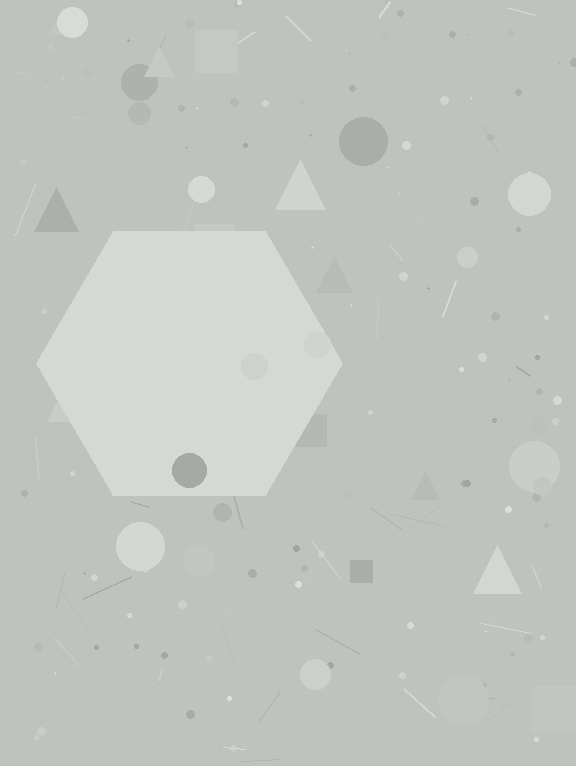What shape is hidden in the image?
A hexagon is hidden in the image.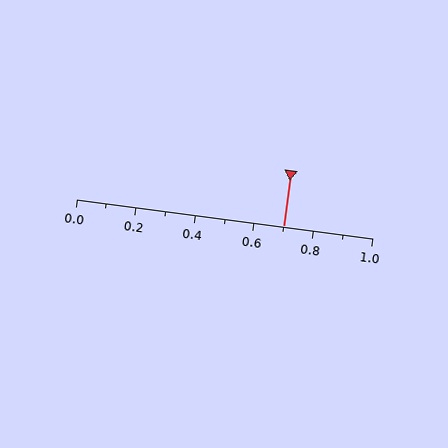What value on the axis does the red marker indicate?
The marker indicates approximately 0.7.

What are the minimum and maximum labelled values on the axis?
The axis runs from 0.0 to 1.0.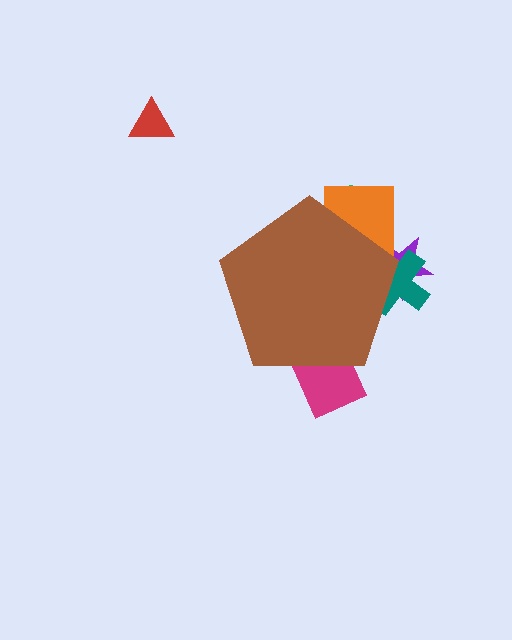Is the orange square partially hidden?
Yes, the orange square is partially hidden behind the brown pentagon.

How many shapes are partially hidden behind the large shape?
5 shapes are partially hidden.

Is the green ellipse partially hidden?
Yes, the green ellipse is partially hidden behind the brown pentagon.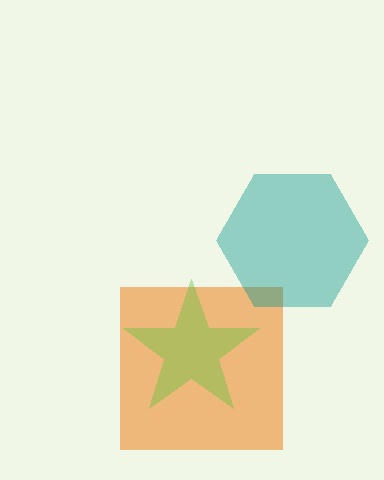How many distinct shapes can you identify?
There are 3 distinct shapes: an orange square, a teal hexagon, a lime star.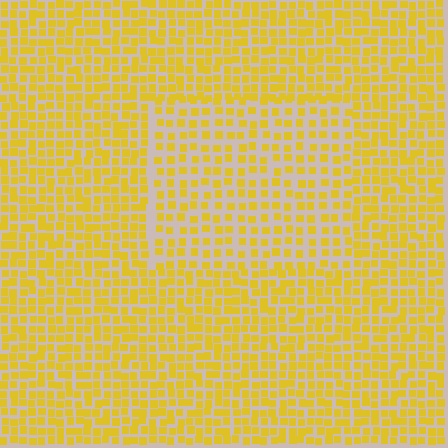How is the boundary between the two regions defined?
The boundary is defined by a change in element density (approximately 1.6x ratio). All elements are the same color, size, and shape.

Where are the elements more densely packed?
The elements are more densely packed outside the rectangle boundary.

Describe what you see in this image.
The image contains small yellow elements arranged at two different densities. A rectangle-shaped region is visible where the elements are less densely packed than the surrounding area.